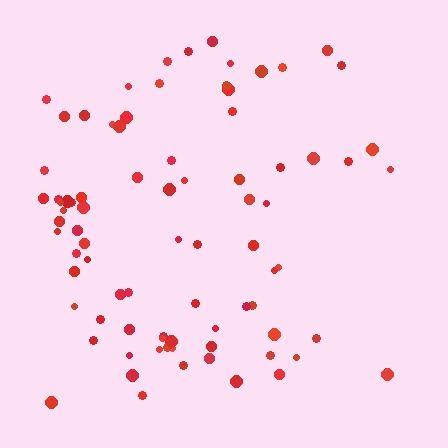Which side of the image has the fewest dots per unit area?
The right.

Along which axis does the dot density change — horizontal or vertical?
Horizontal.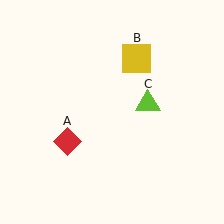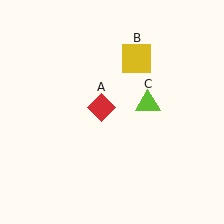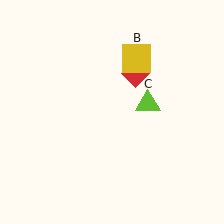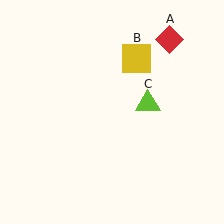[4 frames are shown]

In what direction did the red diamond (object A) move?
The red diamond (object A) moved up and to the right.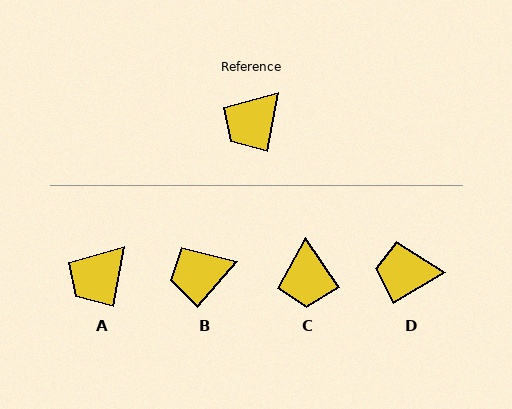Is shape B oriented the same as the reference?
No, it is off by about 30 degrees.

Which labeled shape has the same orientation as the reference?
A.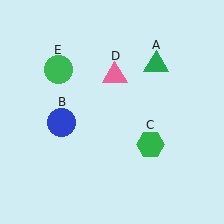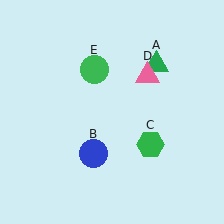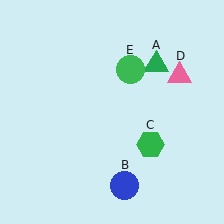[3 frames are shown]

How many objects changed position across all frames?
3 objects changed position: blue circle (object B), pink triangle (object D), green circle (object E).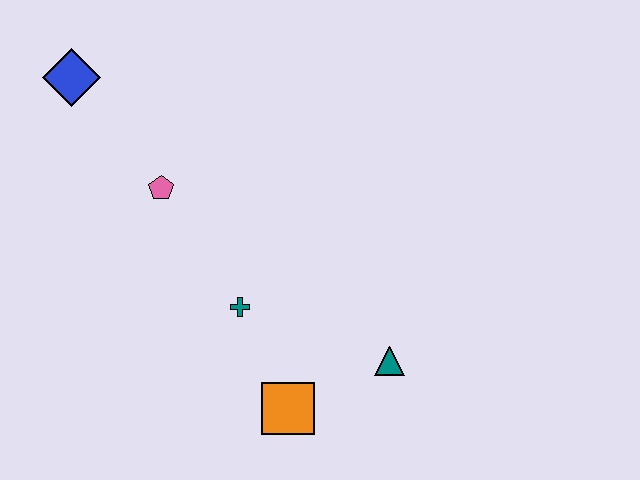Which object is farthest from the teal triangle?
The blue diamond is farthest from the teal triangle.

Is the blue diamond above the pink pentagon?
Yes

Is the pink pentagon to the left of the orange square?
Yes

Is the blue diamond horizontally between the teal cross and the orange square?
No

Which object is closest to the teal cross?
The orange square is closest to the teal cross.